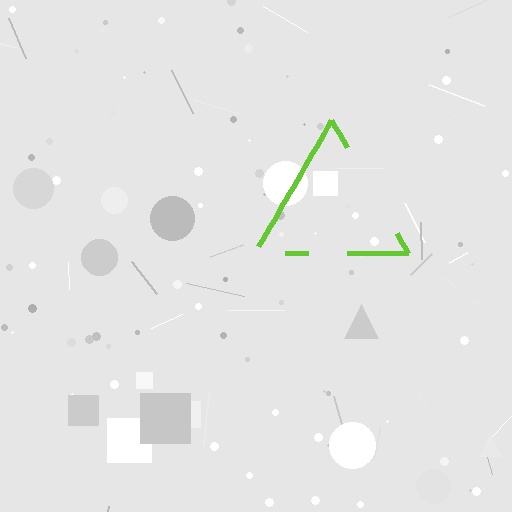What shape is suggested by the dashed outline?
The dashed outline suggests a triangle.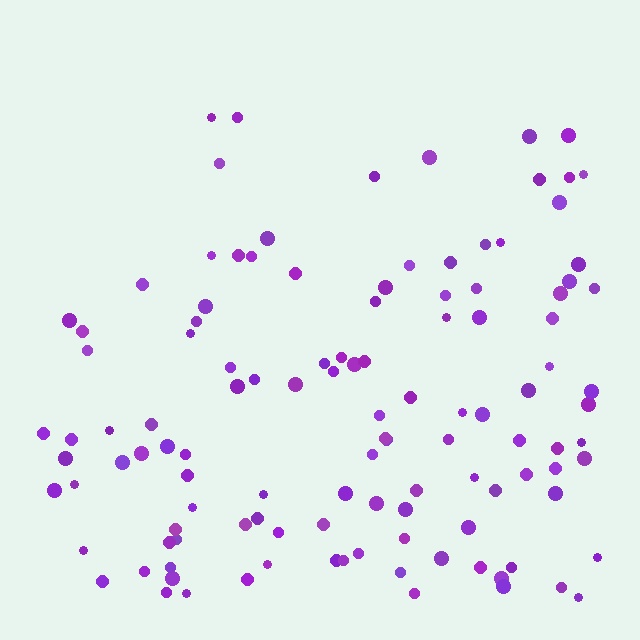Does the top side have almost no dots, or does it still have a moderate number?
Still a moderate number, just noticeably fewer than the bottom.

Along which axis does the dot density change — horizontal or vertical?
Vertical.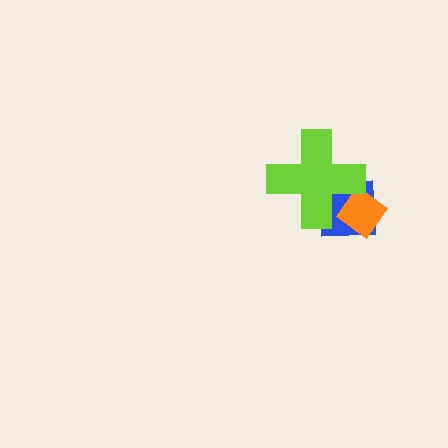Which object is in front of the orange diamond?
The lime cross is in front of the orange diamond.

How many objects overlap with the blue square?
2 objects overlap with the blue square.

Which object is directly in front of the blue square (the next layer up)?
The orange diamond is directly in front of the blue square.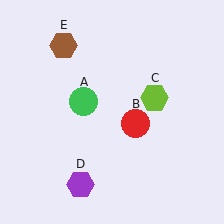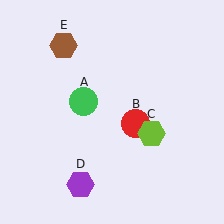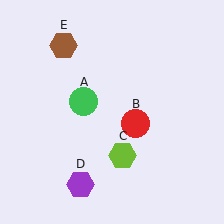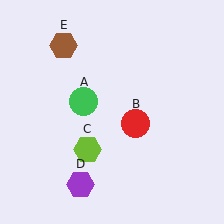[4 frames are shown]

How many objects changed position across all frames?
1 object changed position: lime hexagon (object C).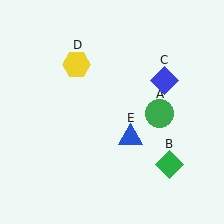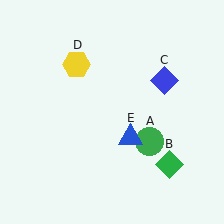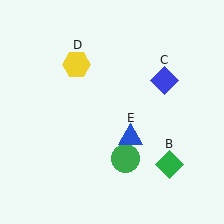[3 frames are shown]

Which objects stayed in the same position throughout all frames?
Green diamond (object B) and blue diamond (object C) and yellow hexagon (object D) and blue triangle (object E) remained stationary.